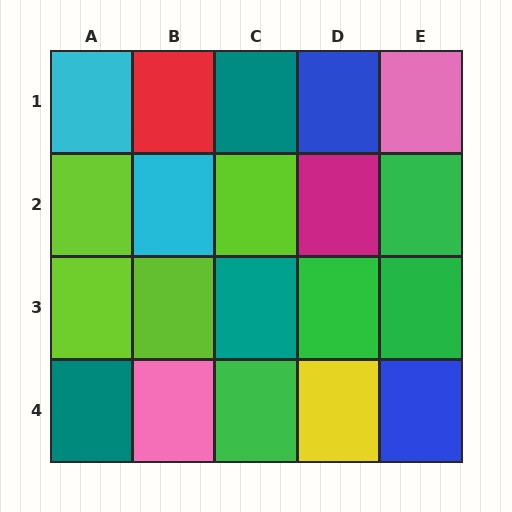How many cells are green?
4 cells are green.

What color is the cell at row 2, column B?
Cyan.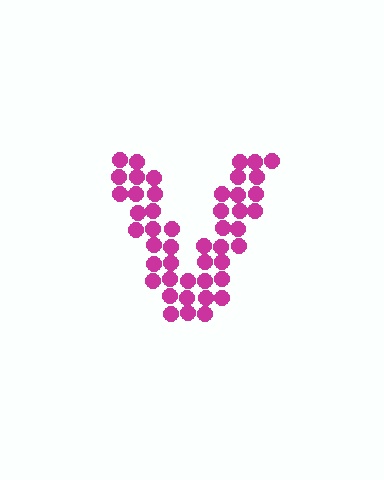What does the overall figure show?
The overall figure shows the letter V.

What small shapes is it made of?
It is made of small circles.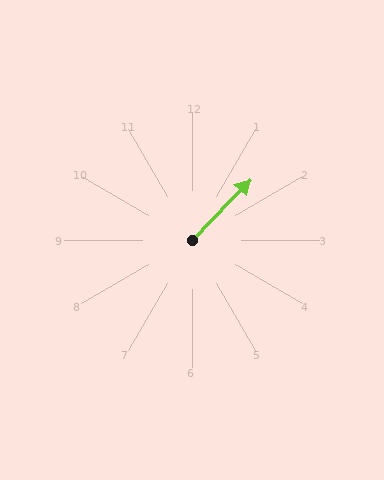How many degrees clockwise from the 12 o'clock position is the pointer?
Approximately 44 degrees.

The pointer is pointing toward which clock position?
Roughly 1 o'clock.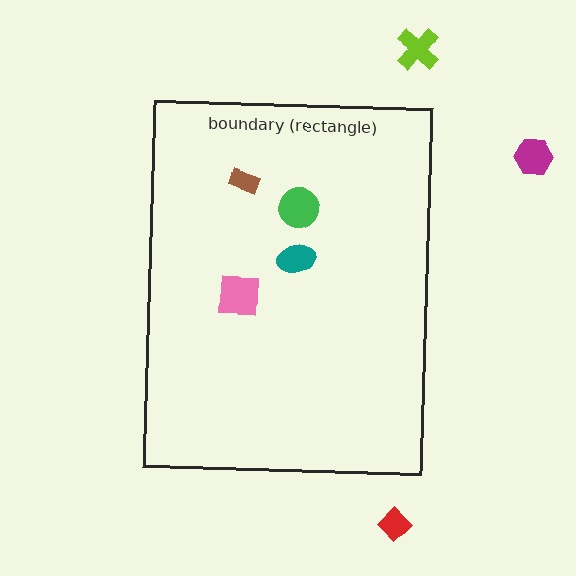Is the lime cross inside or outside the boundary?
Outside.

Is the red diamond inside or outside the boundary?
Outside.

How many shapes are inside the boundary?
4 inside, 3 outside.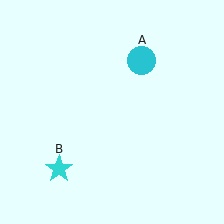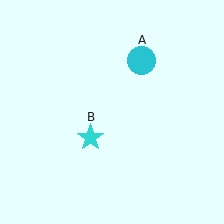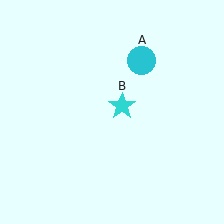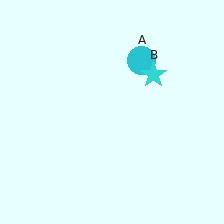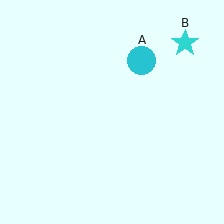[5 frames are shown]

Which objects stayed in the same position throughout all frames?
Cyan circle (object A) remained stationary.